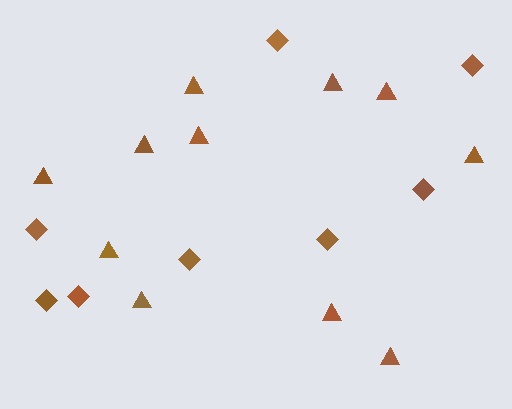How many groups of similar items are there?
There are 2 groups: one group of diamonds (8) and one group of triangles (11).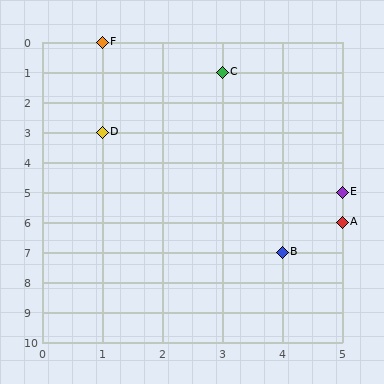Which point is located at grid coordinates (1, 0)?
Point F is at (1, 0).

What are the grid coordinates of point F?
Point F is at grid coordinates (1, 0).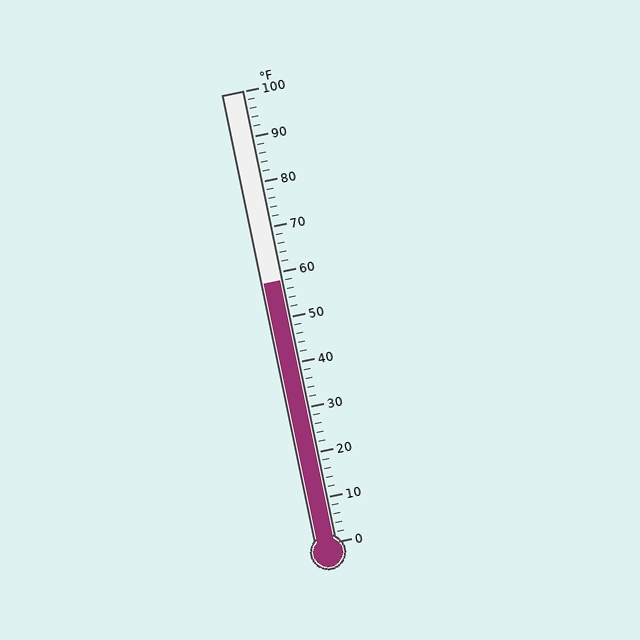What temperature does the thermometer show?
The thermometer shows approximately 58°F.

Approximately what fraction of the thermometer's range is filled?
The thermometer is filled to approximately 60% of its range.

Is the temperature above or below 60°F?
The temperature is below 60°F.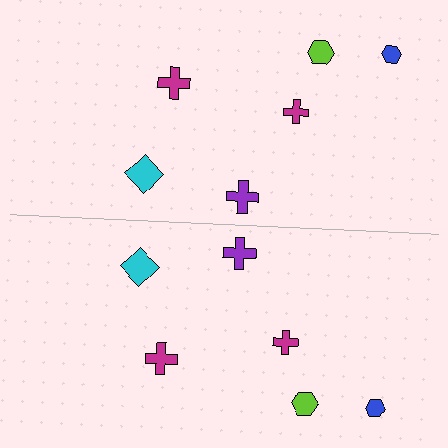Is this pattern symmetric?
Yes, this pattern has bilateral (reflection) symmetry.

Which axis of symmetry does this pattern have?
The pattern has a horizontal axis of symmetry running through the center of the image.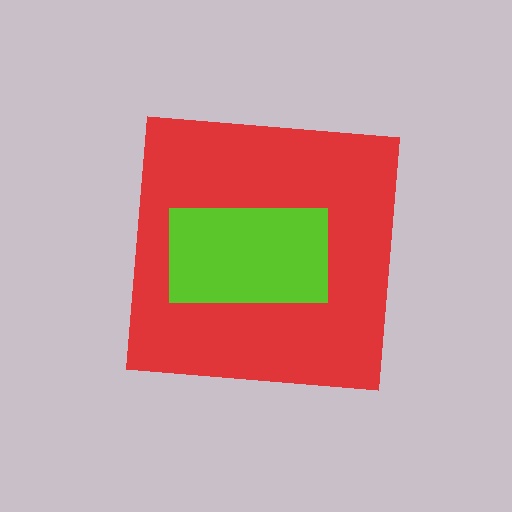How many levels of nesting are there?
2.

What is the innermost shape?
The lime rectangle.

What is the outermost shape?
The red square.